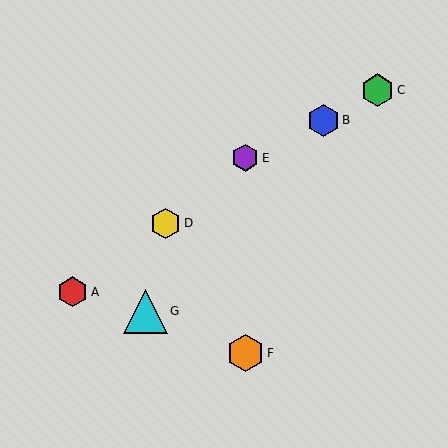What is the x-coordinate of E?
Object E is at x≈245.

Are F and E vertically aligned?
Yes, both are at x≈245.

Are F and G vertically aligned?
No, F is at x≈245 and G is at x≈145.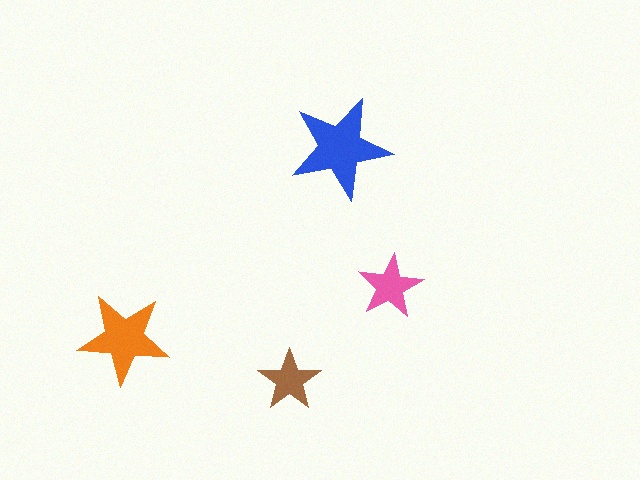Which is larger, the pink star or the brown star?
The pink one.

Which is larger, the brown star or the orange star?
The orange one.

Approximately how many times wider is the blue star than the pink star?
About 1.5 times wider.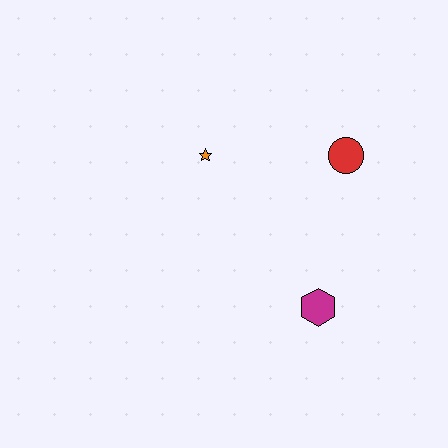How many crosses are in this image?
There are no crosses.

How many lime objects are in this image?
There are no lime objects.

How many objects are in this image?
There are 3 objects.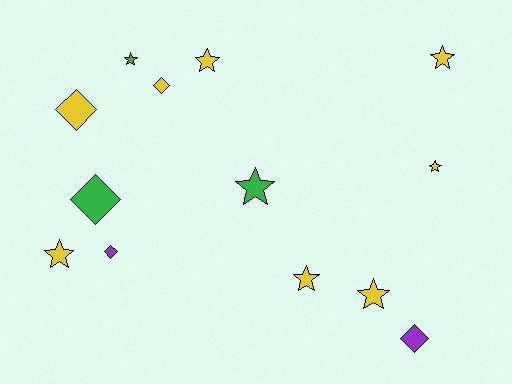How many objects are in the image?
There are 13 objects.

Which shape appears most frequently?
Star, with 8 objects.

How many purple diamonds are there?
There are 2 purple diamonds.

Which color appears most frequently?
Yellow, with 8 objects.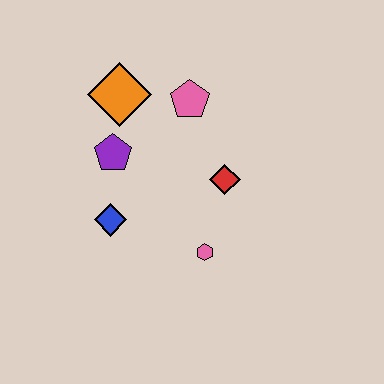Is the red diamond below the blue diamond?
No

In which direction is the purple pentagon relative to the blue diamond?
The purple pentagon is above the blue diamond.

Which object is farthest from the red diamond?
The orange diamond is farthest from the red diamond.